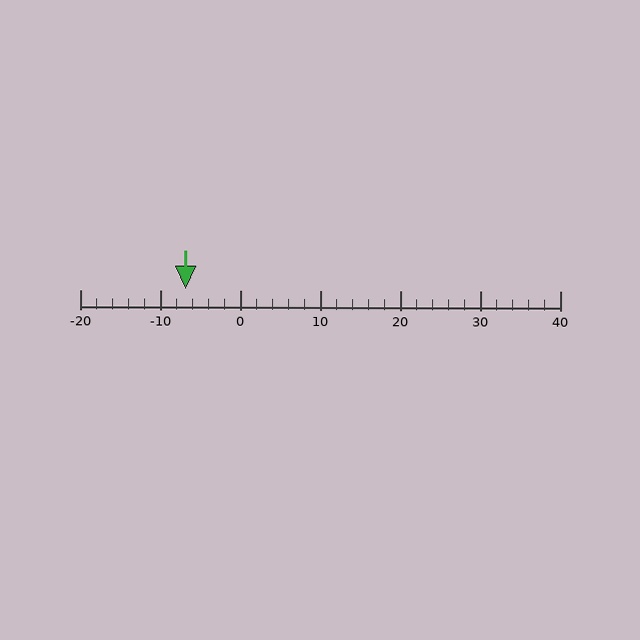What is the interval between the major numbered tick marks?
The major tick marks are spaced 10 units apart.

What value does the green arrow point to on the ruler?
The green arrow points to approximately -7.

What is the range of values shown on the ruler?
The ruler shows values from -20 to 40.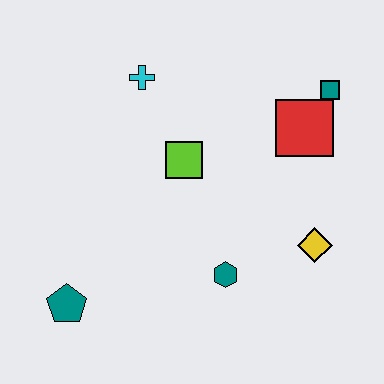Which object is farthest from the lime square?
The teal pentagon is farthest from the lime square.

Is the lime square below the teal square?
Yes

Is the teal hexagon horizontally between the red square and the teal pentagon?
Yes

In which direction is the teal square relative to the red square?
The teal square is above the red square.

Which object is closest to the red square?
The teal square is closest to the red square.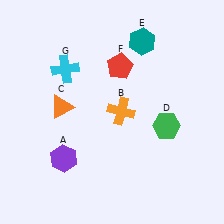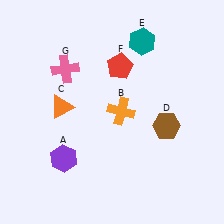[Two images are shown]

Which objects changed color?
D changed from green to brown. G changed from cyan to pink.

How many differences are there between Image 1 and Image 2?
There are 2 differences between the two images.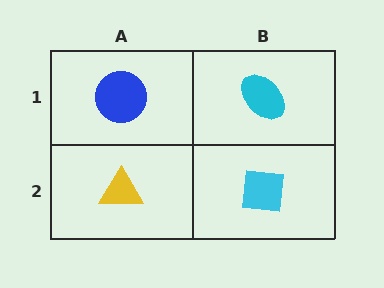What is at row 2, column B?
A cyan square.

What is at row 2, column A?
A yellow triangle.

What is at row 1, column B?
A cyan ellipse.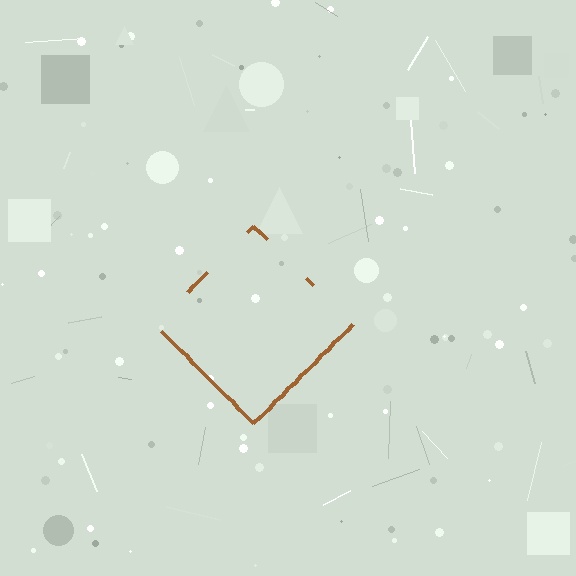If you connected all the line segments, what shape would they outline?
They would outline a diamond.